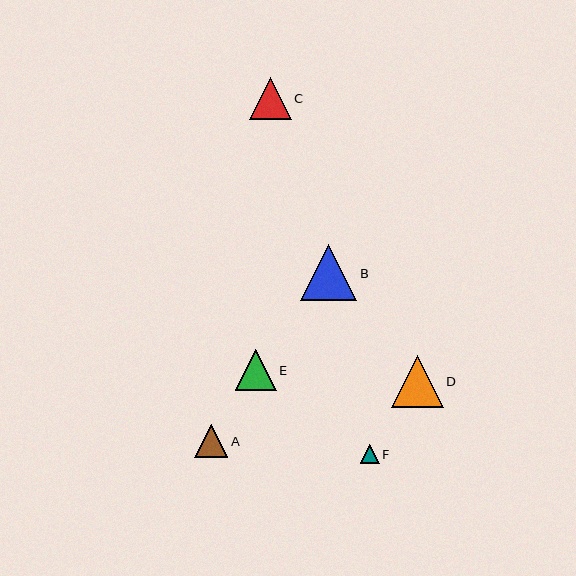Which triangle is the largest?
Triangle B is the largest with a size of approximately 56 pixels.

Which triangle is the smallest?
Triangle F is the smallest with a size of approximately 19 pixels.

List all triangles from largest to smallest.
From largest to smallest: B, D, C, E, A, F.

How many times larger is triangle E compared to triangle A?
Triangle E is approximately 1.2 times the size of triangle A.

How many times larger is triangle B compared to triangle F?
Triangle B is approximately 3.0 times the size of triangle F.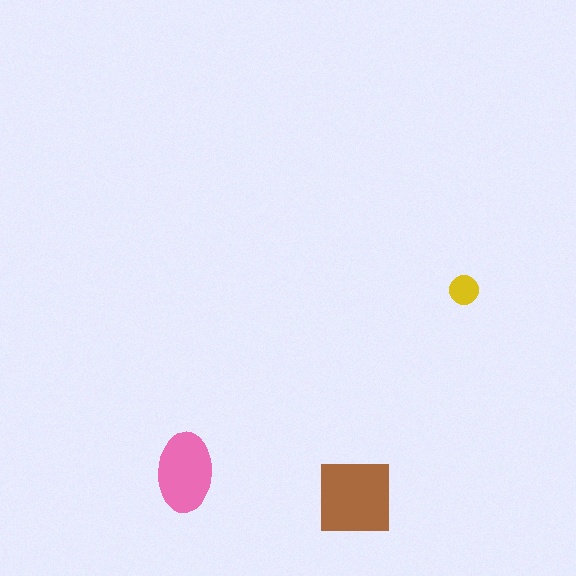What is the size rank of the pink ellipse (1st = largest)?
2nd.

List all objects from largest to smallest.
The brown square, the pink ellipse, the yellow circle.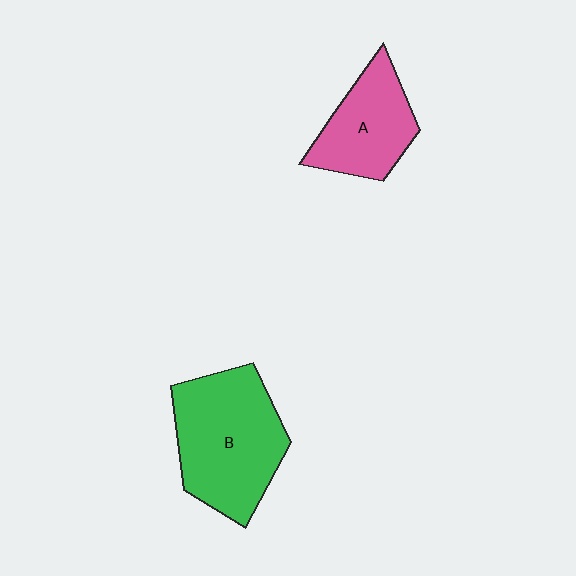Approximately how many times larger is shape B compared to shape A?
Approximately 1.5 times.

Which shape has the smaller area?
Shape A (pink).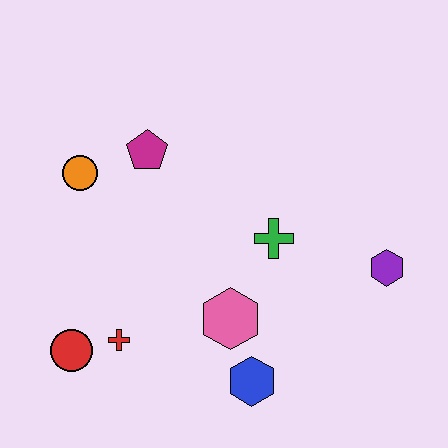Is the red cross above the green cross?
No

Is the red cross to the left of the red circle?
No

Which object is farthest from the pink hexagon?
The orange circle is farthest from the pink hexagon.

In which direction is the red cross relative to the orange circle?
The red cross is below the orange circle.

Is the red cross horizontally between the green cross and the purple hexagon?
No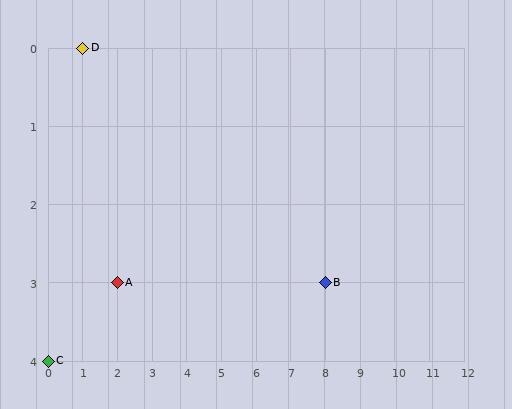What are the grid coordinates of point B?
Point B is at grid coordinates (8, 3).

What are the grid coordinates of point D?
Point D is at grid coordinates (1, 0).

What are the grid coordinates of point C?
Point C is at grid coordinates (0, 4).